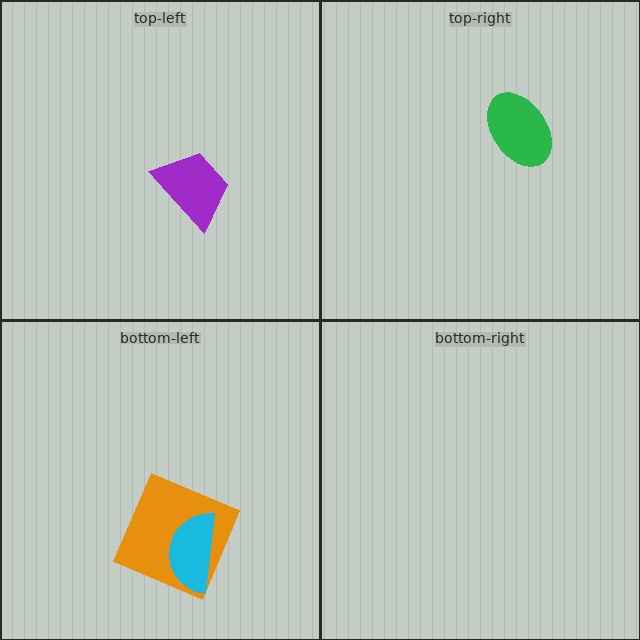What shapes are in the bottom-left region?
The orange square, the cyan semicircle.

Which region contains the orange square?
The bottom-left region.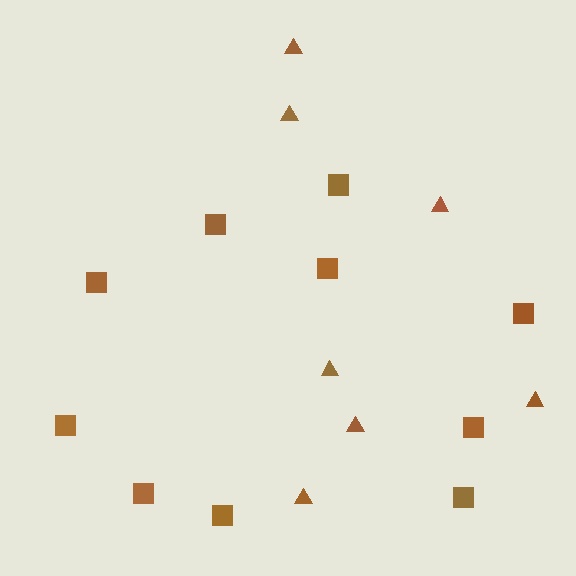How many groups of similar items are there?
There are 2 groups: one group of triangles (7) and one group of squares (10).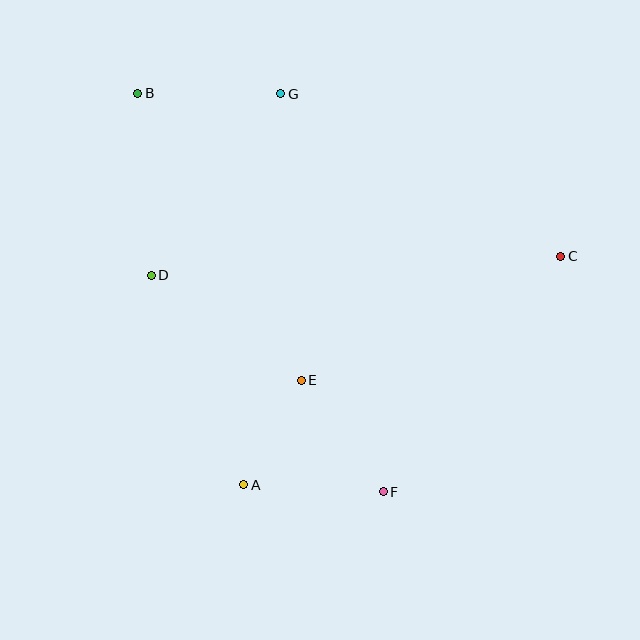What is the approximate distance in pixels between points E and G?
The distance between E and G is approximately 288 pixels.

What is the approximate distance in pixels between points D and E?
The distance between D and E is approximately 183 pixels.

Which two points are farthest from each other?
Points B and F are farthest from each other.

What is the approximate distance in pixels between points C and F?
The distance between C and F is approximately 295 pixels.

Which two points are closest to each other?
Points A and E are closest to each other.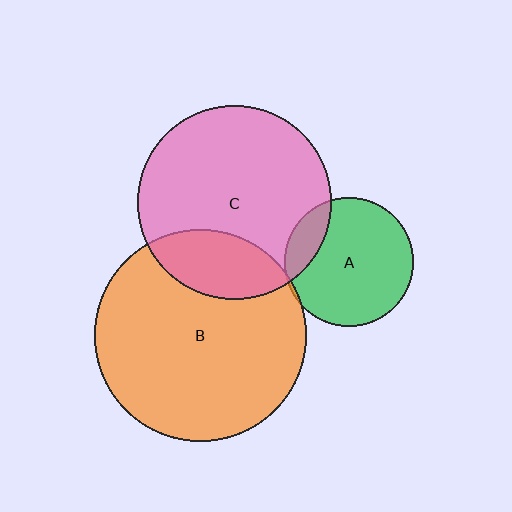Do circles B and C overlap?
Yes.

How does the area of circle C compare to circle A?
Approximately 2.3 times.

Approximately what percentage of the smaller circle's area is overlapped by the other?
Approximately 25%.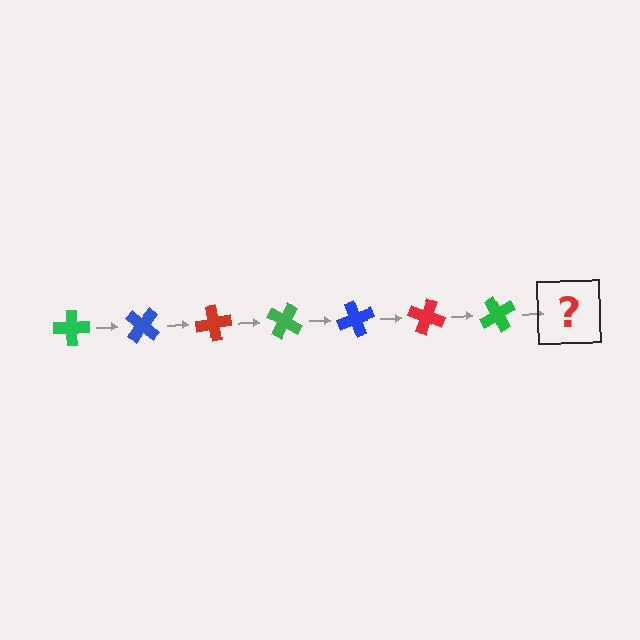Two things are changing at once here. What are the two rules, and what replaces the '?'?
The two rules are that it rotates 40 degrees each step and the color cycles through green, blue, and red. The '?' should be a blue cross, rotated 280 degrees from the start.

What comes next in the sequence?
The next element should be a blue cross, rotated 280 degrees from the start.